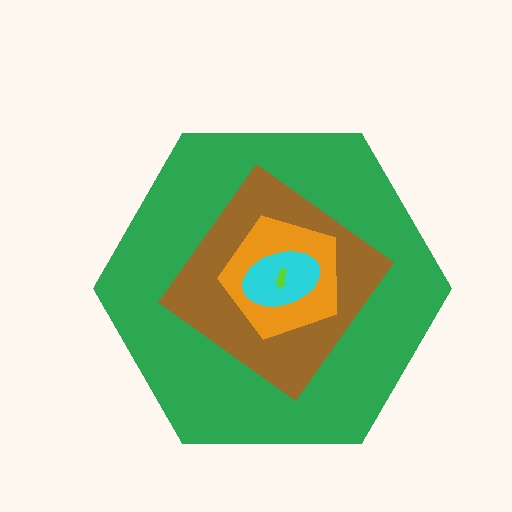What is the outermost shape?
The green hexagon.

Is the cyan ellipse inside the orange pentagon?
Yes.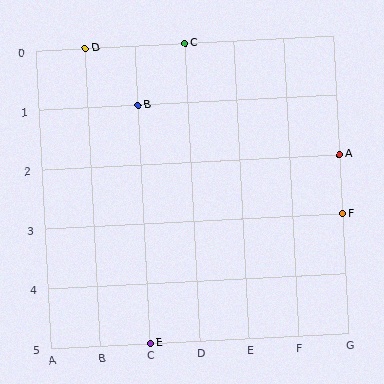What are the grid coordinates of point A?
Point A is at grid coordinates (G, 2).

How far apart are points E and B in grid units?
Points E and B are 4 rows apart.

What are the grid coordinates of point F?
Point F is at grid coordinates (G, 3).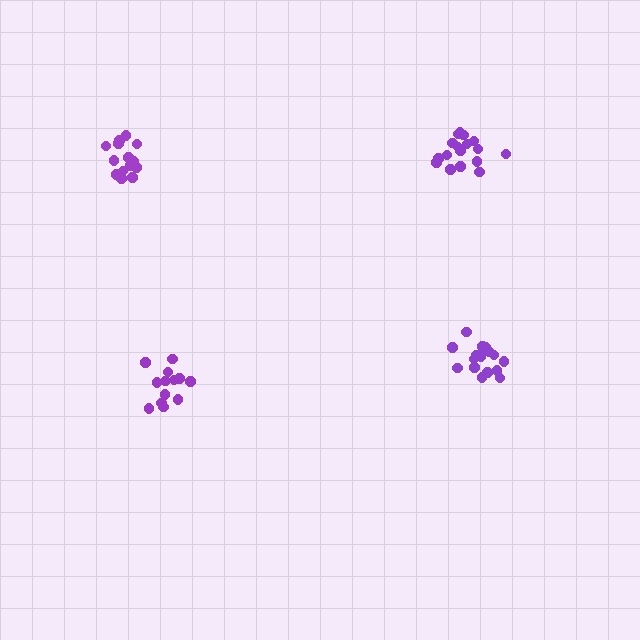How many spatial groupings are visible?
There are 4 spatial groupings.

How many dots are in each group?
Group 1: 13 dots, Group 2: 16 dots, Group 3: 17 dots, Group 4: 16 dots (62 total).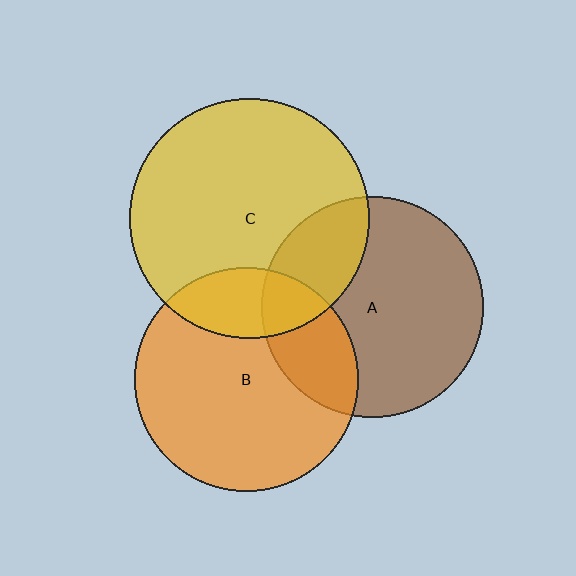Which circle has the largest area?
Circle C (yellow).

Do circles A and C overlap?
Yes.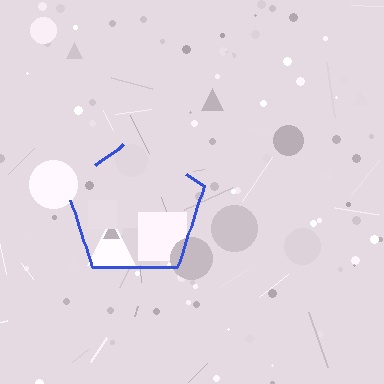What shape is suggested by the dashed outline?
The dashed outline suggests a pentagon.